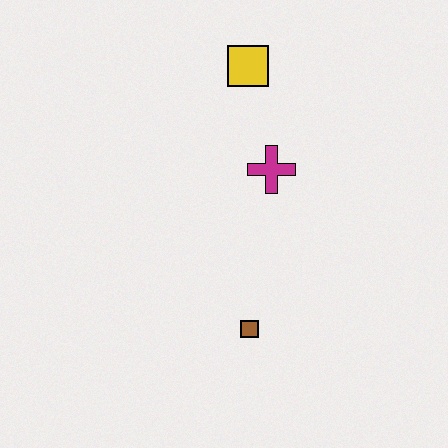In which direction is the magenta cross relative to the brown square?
The magenta cross is above the brown square.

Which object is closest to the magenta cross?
The yellow square is closest to the magenta cross.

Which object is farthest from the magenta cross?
The brown square is farthest from the magenta cross.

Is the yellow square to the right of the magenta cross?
No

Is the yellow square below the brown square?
No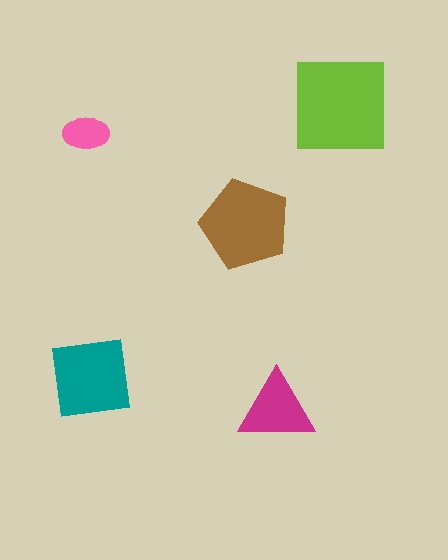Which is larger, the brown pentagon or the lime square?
The lime square.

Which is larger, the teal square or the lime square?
The lime square.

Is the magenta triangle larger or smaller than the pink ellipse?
Larger.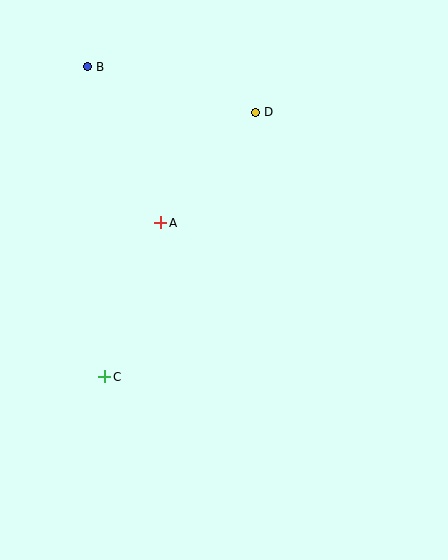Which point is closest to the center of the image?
Point A at (161, 223) is closest to the center.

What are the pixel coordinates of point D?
Point D is at (256, 112).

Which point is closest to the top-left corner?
Point B is closest to the top-left corner.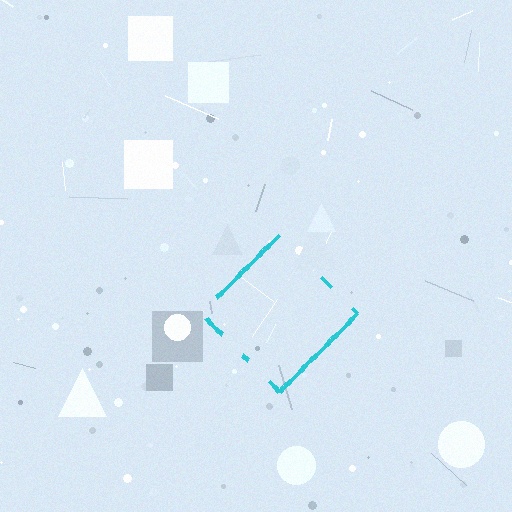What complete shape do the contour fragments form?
The contour fragments form a diamond.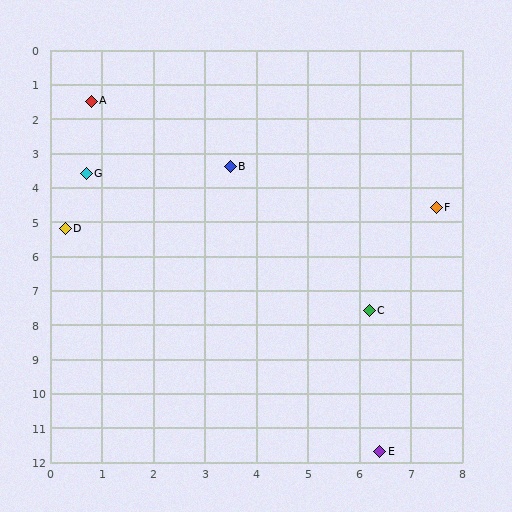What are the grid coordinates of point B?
Point B is at approximately (3.5, 3.4).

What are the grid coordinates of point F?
Point F is at approximately (7.5, 4.6).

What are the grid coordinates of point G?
Point G is at approximately (0.7, 3.6).